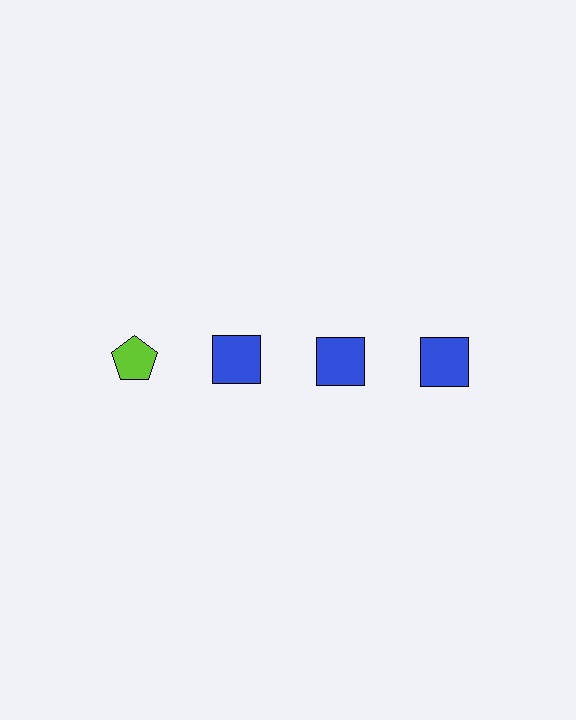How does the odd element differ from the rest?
It differs in both color (lime instead of blue) and shape (pentagon instead of square).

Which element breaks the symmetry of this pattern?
The lime pentagon in the top row, leftmost column breaks the symmetry. All other shapes are blue squares.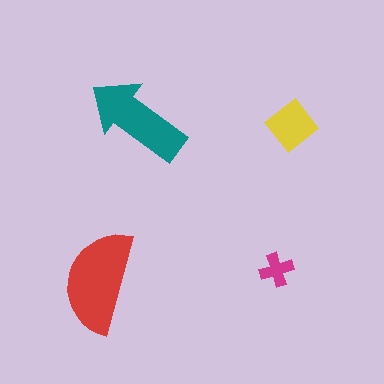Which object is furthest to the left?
The red semicircle is leftmost.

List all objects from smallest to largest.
The magenta cross, the yellow diamond, the teal arrow, the red semicircle.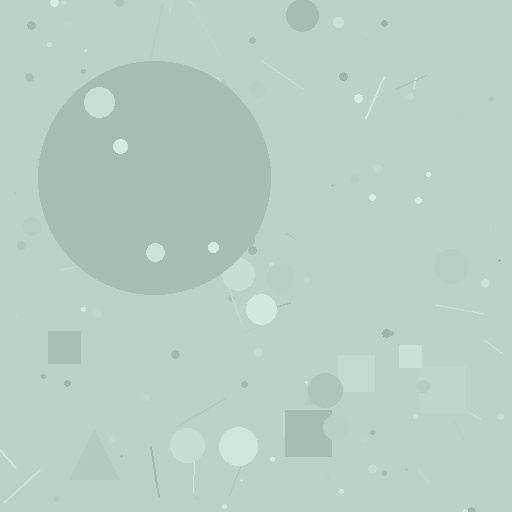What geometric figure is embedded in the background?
A circle is embedded in the background.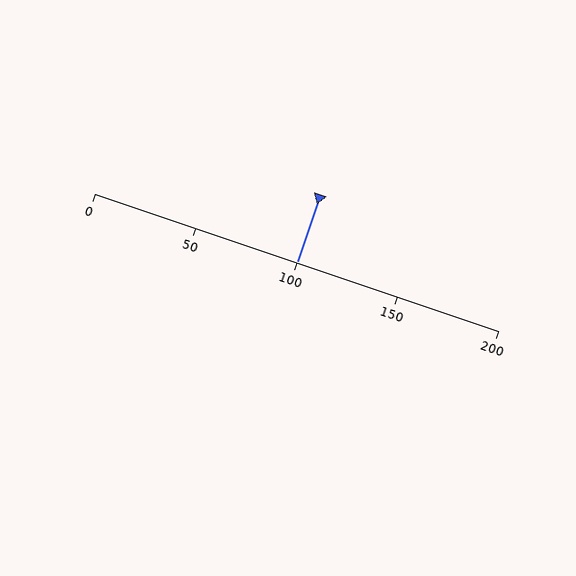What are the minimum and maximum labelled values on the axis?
The axis runs from 0 to 200.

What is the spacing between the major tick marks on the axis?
The major ticks are spaced 50 apart.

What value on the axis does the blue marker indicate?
The marker indicates approximately 100.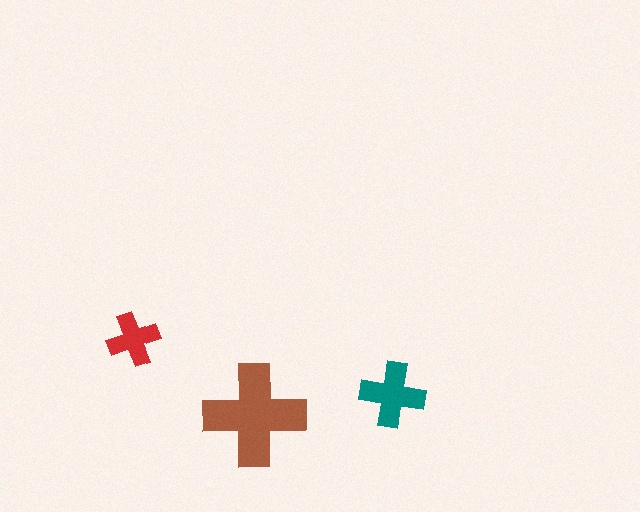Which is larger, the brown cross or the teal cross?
The brown one.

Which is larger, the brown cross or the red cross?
The brown one.